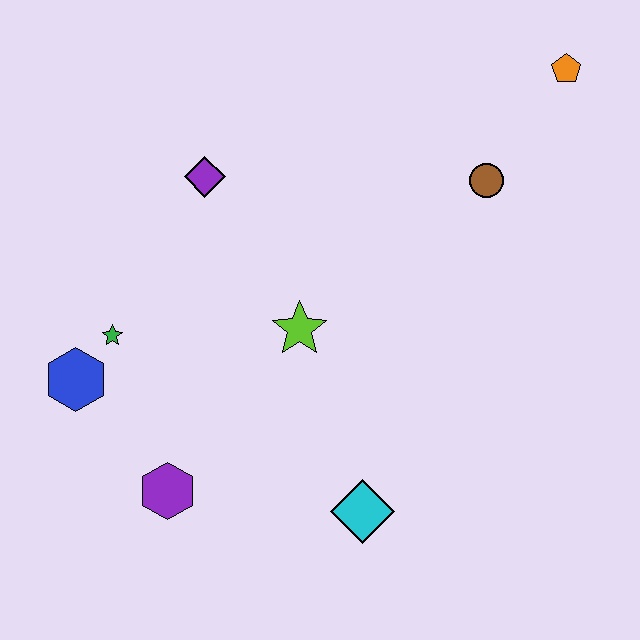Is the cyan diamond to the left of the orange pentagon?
Yes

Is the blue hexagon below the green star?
Yes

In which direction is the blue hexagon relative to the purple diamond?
The blue hexagon is below the purple diamond.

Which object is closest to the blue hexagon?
The green star is closest to the blue hexagon.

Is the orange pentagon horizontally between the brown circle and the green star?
No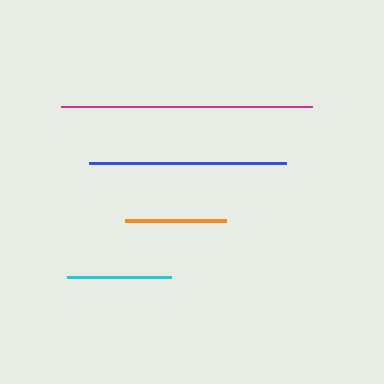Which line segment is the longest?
The magenta line is the longest at approximately 250 pixels.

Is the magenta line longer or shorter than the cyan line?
The magenta line is longer than the cyan line.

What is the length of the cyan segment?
The cyan segment is approximately 104 pixels long.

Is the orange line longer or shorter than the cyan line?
The cyan line is longer than the orange line.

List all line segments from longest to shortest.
From longest to shortest: magenta, blue, cyan, orange.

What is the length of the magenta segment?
The magenta segment is approximately 250 pixels long.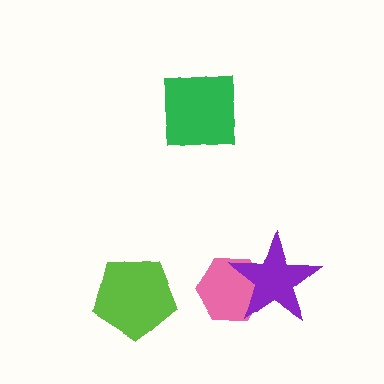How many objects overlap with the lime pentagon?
0 objects overlap with the lime pentagon.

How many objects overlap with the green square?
0 objects overlap with the green square.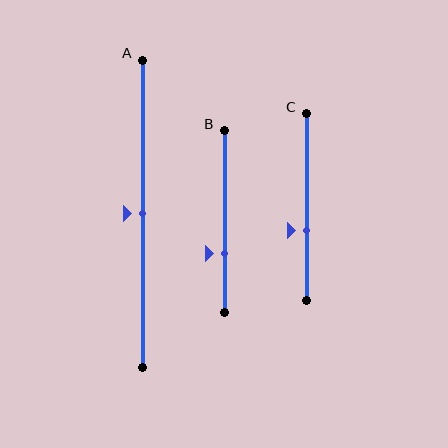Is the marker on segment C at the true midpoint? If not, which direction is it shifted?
No, the marker on segment C is shifted downward by about 13% of the segment length.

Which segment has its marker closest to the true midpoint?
Segment A has its marker closest to the true midpoint.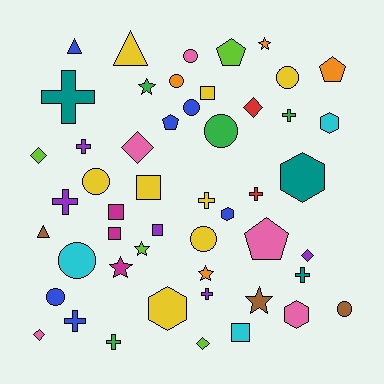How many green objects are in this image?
There are 4 green objects.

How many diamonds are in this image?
There are 6 diamonds.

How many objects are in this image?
There are 50 objects.